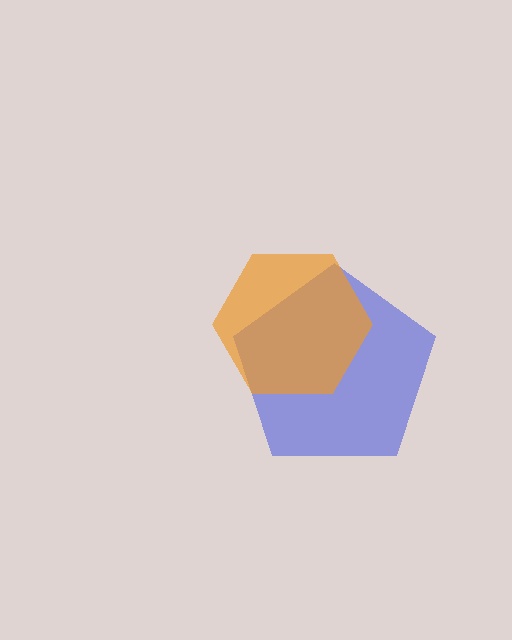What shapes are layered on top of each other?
The layered shapes are: a blue pentagon, an orange hexagon.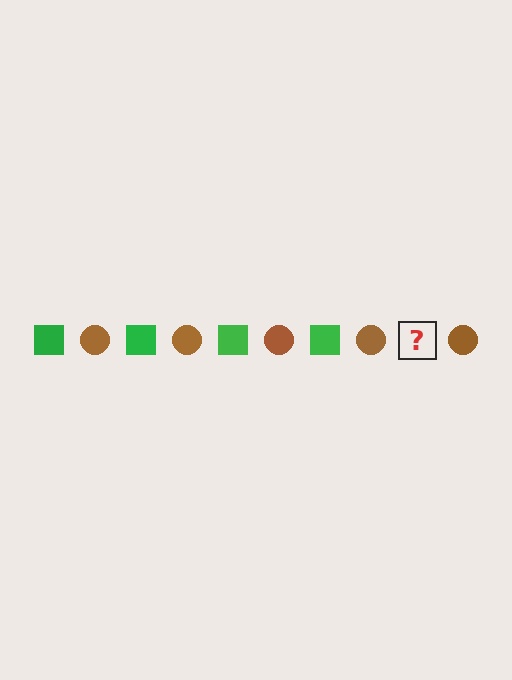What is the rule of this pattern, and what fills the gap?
The rule is that the pattern alternates between green square and brown circle. The gap should be filled with a green square.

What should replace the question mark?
The question mark should be replaced with a green square.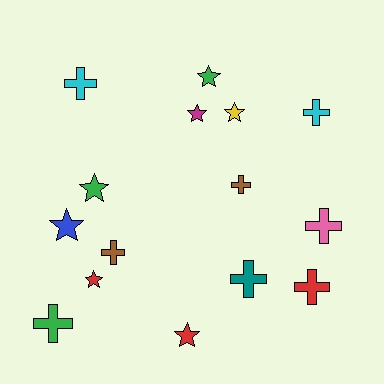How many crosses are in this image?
There are 8 crosses.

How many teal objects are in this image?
There is 1 teal object.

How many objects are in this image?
There are 15 objects.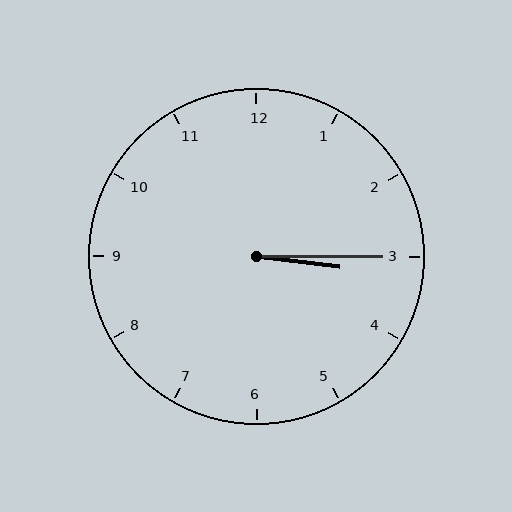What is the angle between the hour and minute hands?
Approximately 8 degrees.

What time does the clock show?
3:15.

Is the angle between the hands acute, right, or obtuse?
It is acute.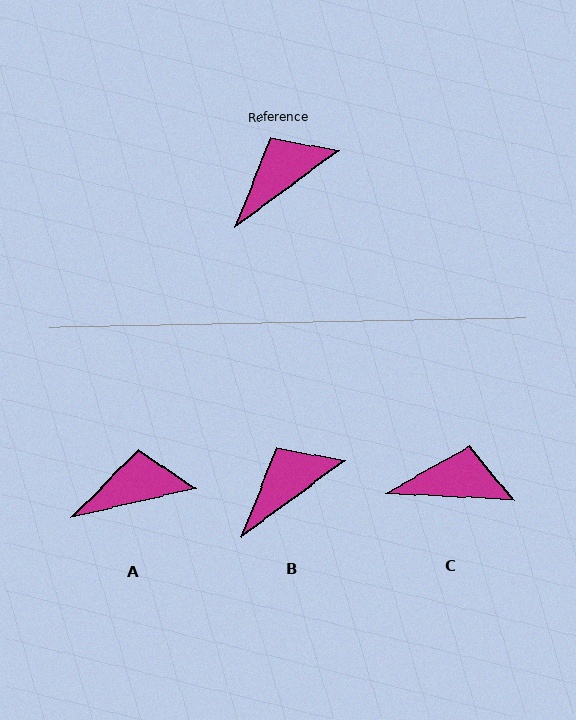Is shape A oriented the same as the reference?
No, it is off by about 24 degrees.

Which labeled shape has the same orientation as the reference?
B.